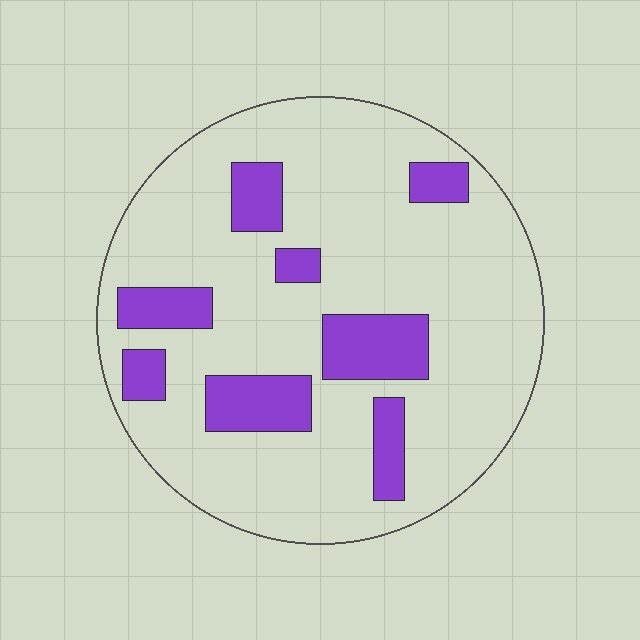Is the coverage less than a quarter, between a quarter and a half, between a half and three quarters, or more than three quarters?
Less than a quarter.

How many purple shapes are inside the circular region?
8.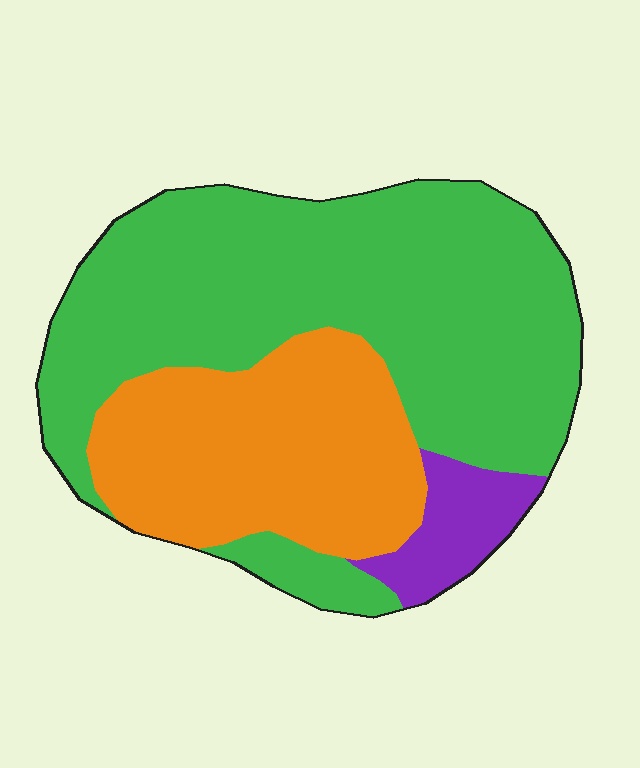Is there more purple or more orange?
Orange.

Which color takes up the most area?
Green, at roughly 60%.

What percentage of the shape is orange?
Orange covers 31% of the shape.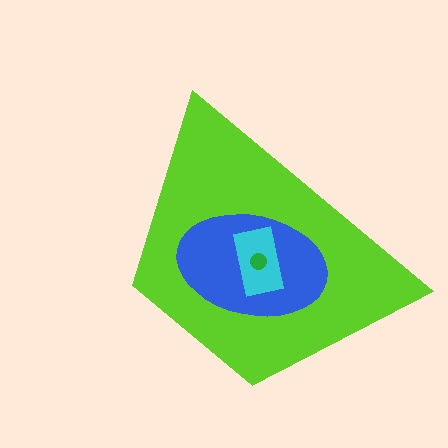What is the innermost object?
The green circle.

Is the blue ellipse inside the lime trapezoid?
Yes.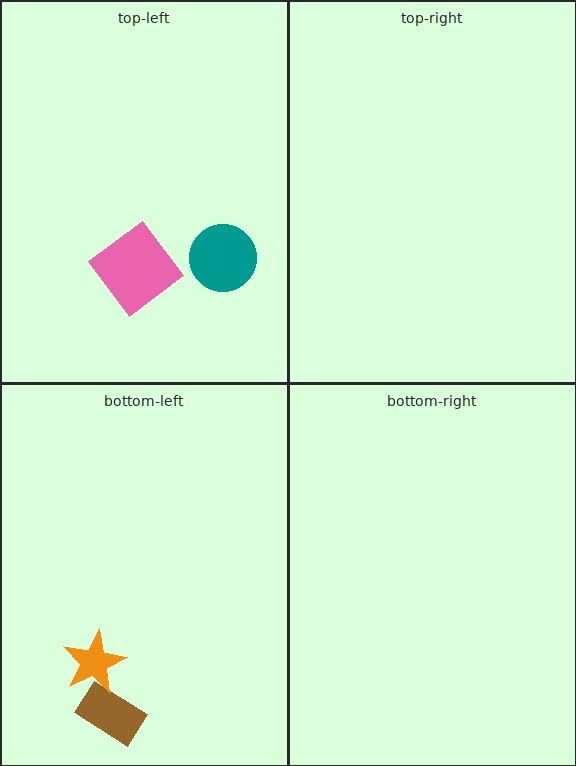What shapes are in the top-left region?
The teal circle, the pink diamond.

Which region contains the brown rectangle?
The bottom-left region.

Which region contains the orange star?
The bottom-left region.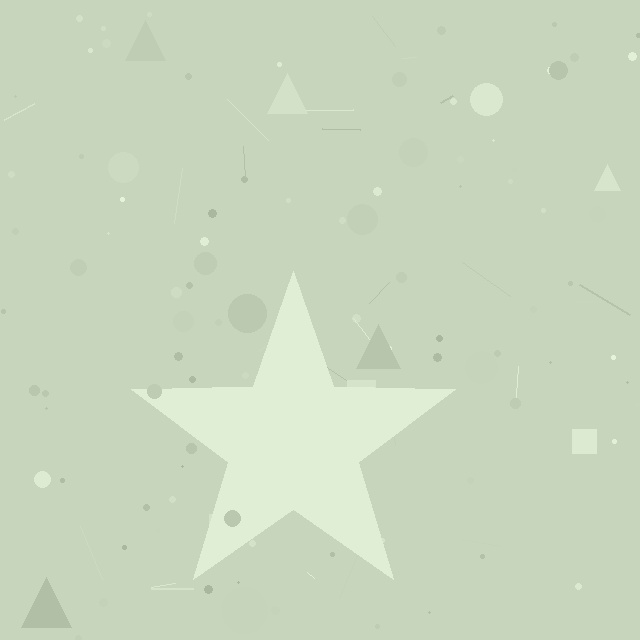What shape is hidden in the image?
A star is hidden in the image.